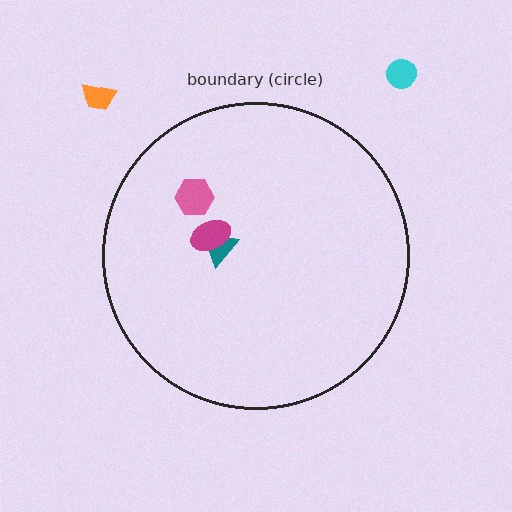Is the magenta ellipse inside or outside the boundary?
Inside.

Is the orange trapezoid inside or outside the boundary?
Outside.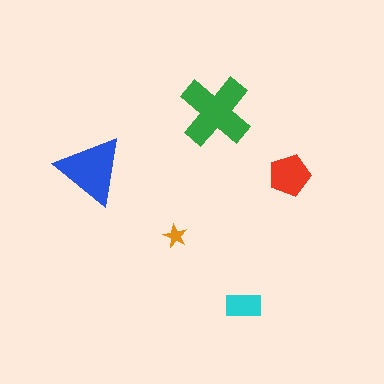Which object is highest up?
The green cross is topmost.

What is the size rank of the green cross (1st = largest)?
1st.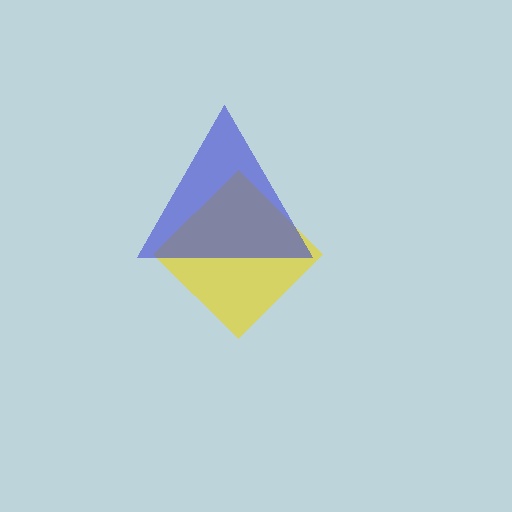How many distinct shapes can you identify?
There are 2 distinct shapes: a yellow diamond, a blue triangle.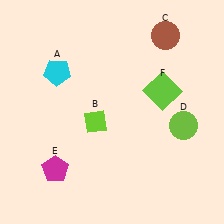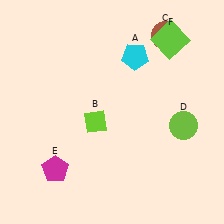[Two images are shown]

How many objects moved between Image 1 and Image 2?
2 objects moved between the two images.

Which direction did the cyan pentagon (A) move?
The cyan pentagon (A) moved right.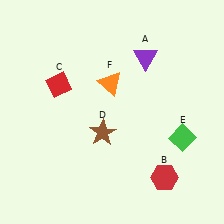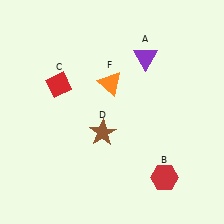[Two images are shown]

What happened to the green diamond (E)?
The green diamond (E) was removed in Image 2. It was in the bottom-right area of Image 1.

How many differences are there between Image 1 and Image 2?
There is 1 difference between the two images.